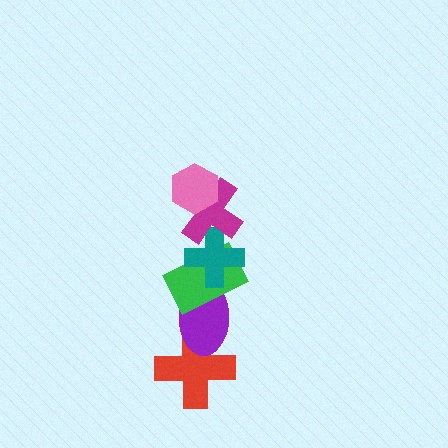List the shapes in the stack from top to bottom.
From top to bottom: the pink hexagon, the magenta cross, the teal cross, the green rectangle, the purple ellipse, the red cross.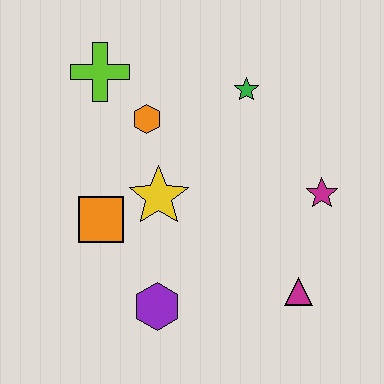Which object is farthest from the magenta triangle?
The lime cross is farthest from the magenta triangle.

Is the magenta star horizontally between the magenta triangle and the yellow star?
No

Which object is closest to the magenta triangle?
The magenta star is closest to the magenta triangle.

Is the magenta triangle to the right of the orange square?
Yes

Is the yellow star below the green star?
Yes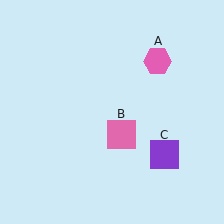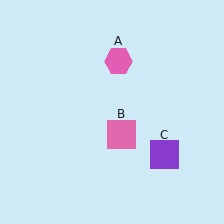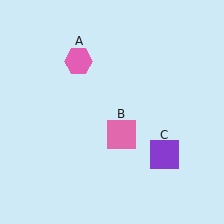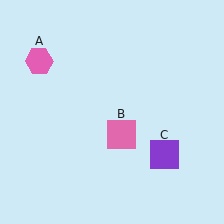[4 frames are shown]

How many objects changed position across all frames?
1 object changed position: pink hexagon (object A).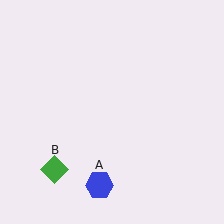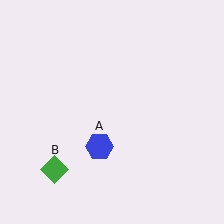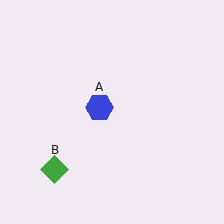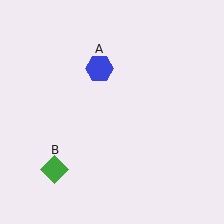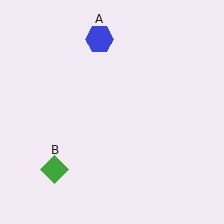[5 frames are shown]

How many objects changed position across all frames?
1 object changed position: blue hexagon (object A).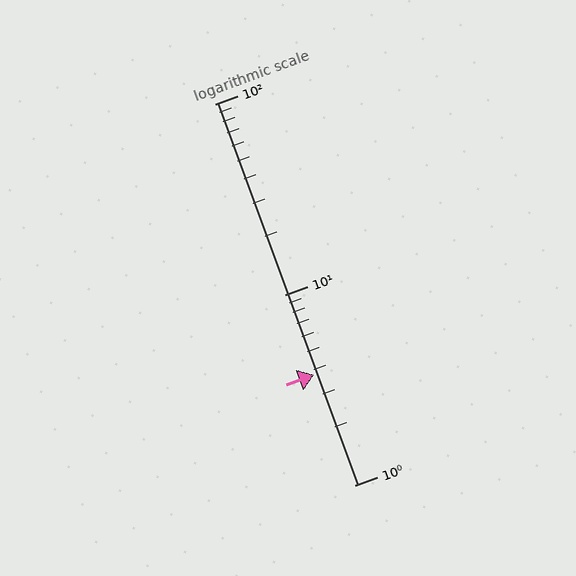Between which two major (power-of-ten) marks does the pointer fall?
The pointer is between 1 and 10.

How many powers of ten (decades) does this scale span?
The scale spans 2 decades, from 1 to 100.